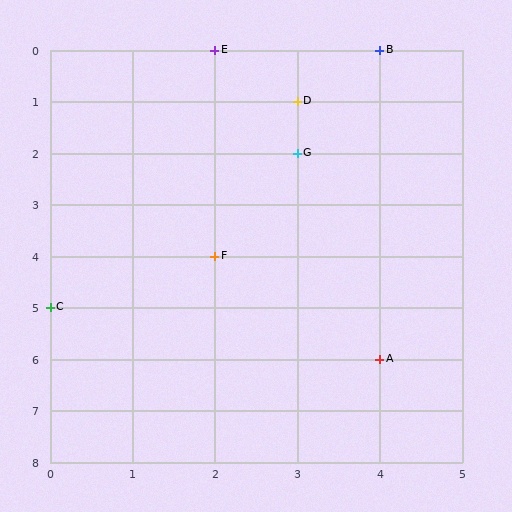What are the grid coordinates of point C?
Point C is at grid coordinates (0, 5).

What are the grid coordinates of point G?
Point G is at grid coordinates (3, 2).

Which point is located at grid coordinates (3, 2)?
Point G is at (3, 2).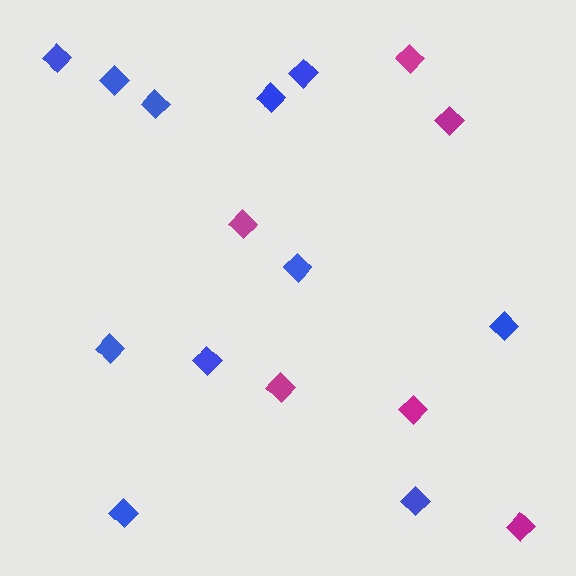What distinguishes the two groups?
There are 2 groups: one group of blue diamonds (11) and one group of magenta diamonds (6).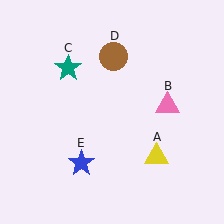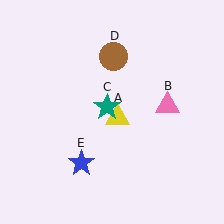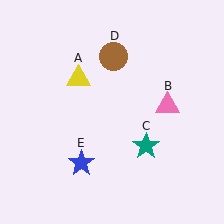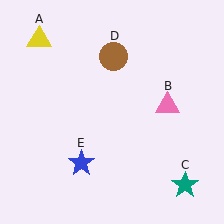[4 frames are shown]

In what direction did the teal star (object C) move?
The teal star (object C) moved down and to the right.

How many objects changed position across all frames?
2 objects changed position: yellow triangle (object A), teal star (object C).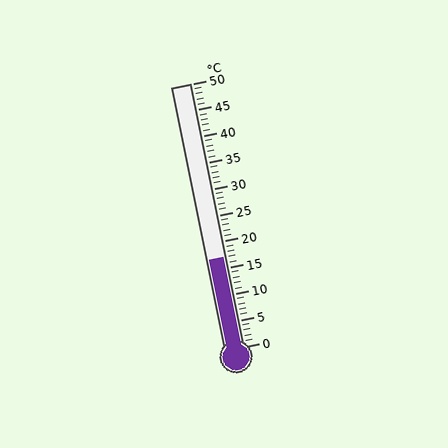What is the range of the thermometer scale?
The thermometer scale ranges from 0°C to 50°C.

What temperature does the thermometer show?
The thermometer shows approximately 17°C.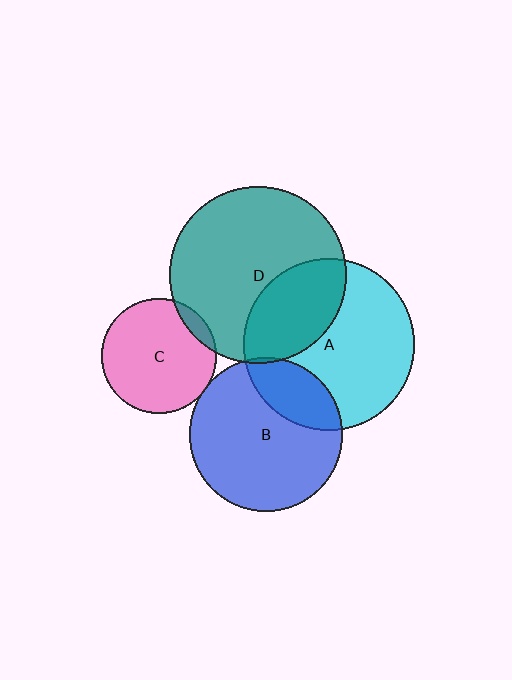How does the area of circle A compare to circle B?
Approximately 1.2 times.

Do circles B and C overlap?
Yes.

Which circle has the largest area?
Circle D (teal).